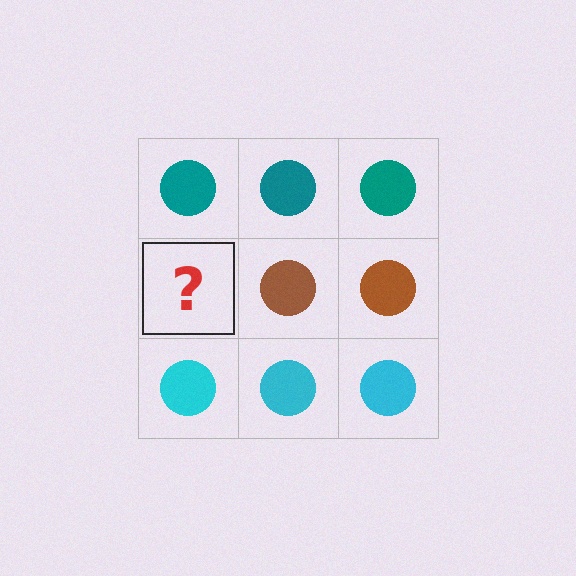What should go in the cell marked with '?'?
The missing cell should contain a brown circle.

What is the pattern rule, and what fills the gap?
The rule is that each row has a consistent color. The gap should be filled with a brown circle.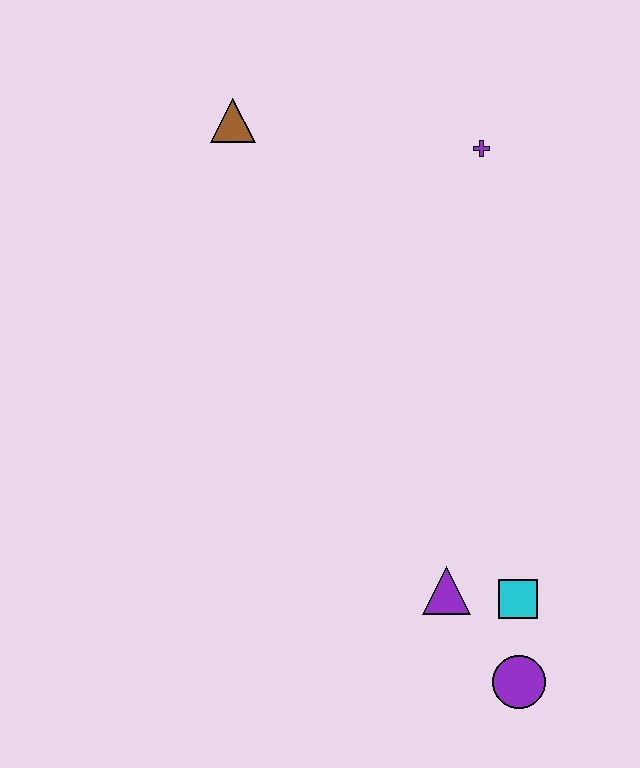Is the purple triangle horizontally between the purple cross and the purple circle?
No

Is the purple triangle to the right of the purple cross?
No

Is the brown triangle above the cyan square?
Yes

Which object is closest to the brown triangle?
The purple cross is closest to the brown triangle.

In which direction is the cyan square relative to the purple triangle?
The cyan square is to the right of the purple triangle.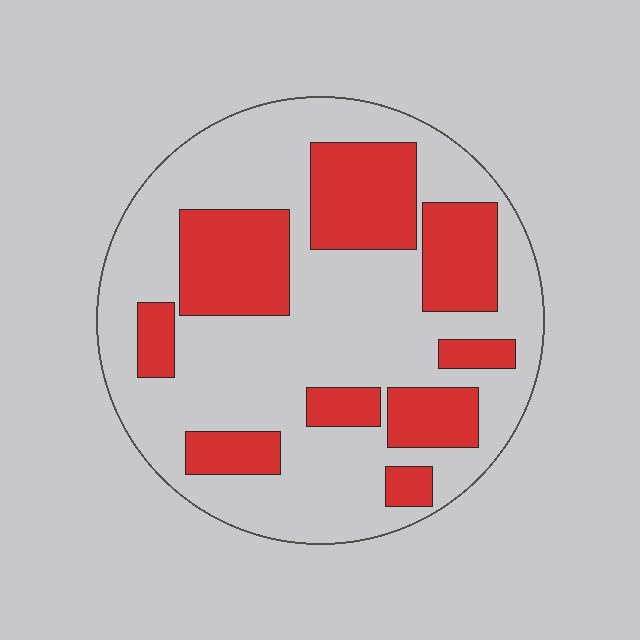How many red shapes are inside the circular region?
9.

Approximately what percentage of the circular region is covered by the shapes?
Approximately 35%.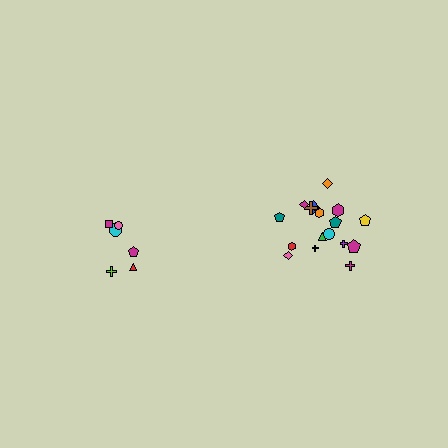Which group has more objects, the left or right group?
The right group.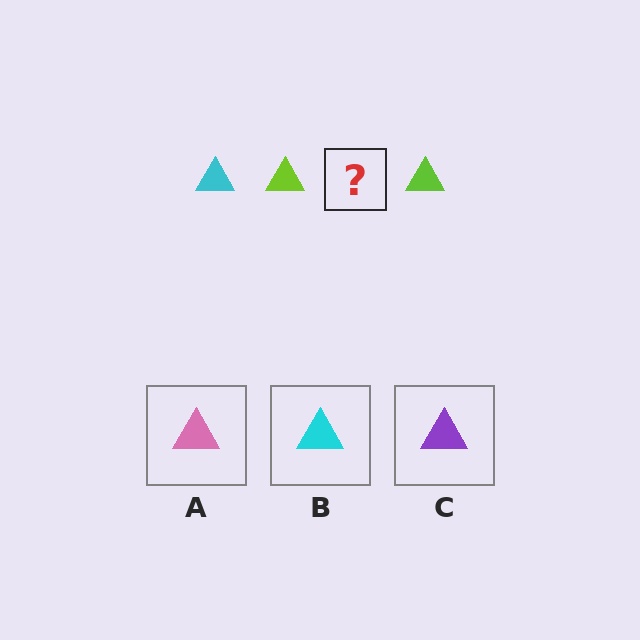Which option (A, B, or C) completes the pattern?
B.